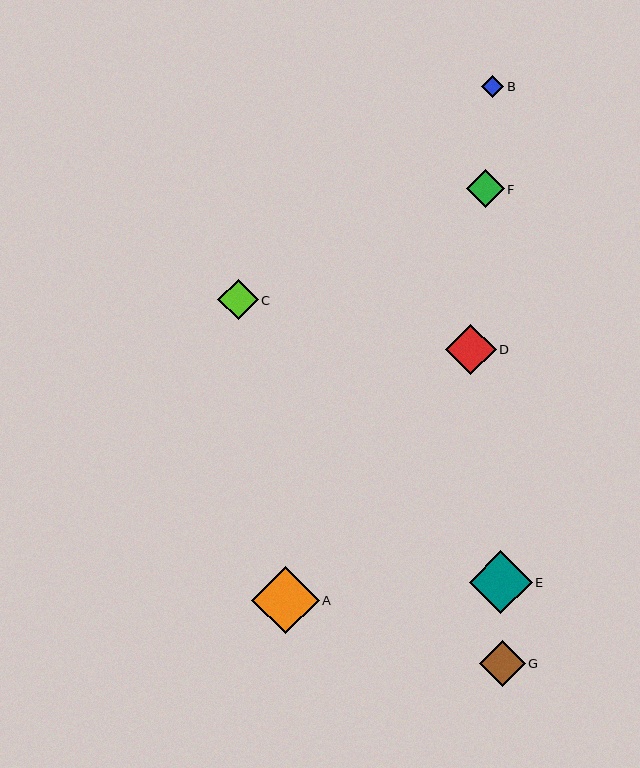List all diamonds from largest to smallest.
From largest to smallest: A, E, D, G, C, F, B.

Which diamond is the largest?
Diamond A is the largest with a size of approximately 67 pixels.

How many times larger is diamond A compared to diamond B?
Diamond A is approximately 3.1 times the size of diamond B.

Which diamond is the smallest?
Diamond B is the smallest with a size of approximately 22 pixels.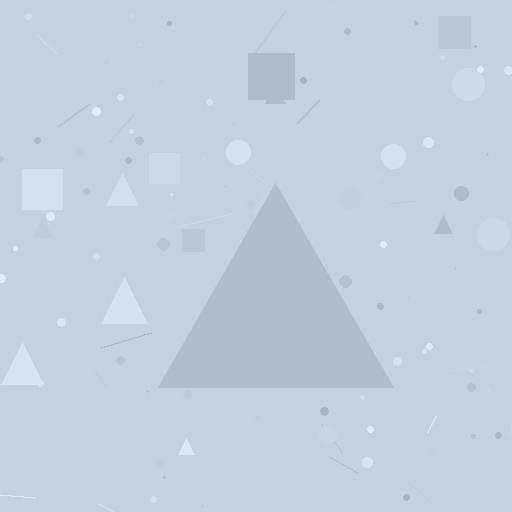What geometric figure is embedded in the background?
A triangle is embedded in the background.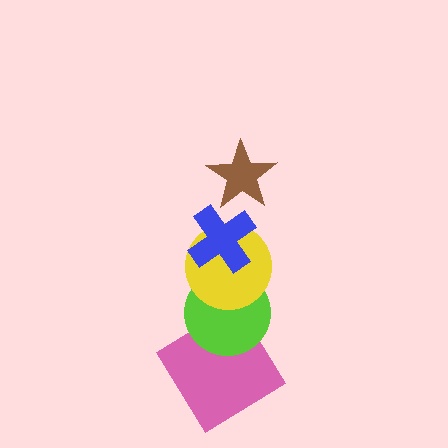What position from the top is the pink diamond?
The pink diamond is 5th from the top.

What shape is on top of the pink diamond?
The lime circle is on top of the pink diamond.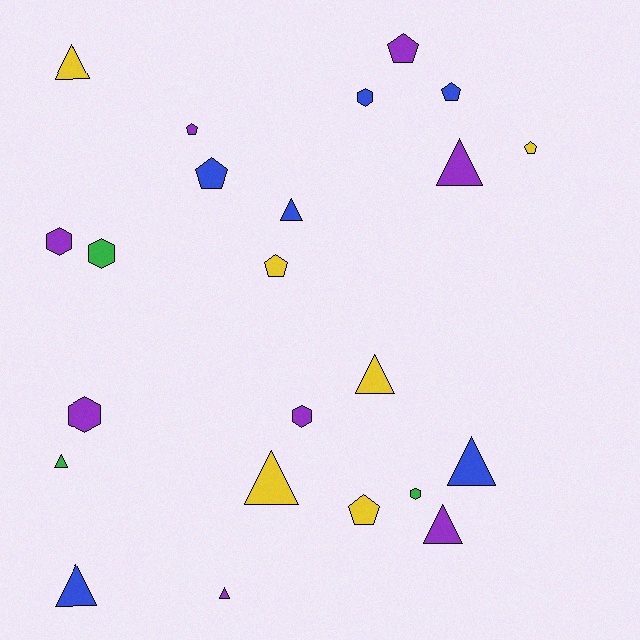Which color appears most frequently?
Purple, with 8 objects.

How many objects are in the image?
There are 23 objects.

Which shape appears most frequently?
Triangle, with 10 objects.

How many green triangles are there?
There is 1 green triangle.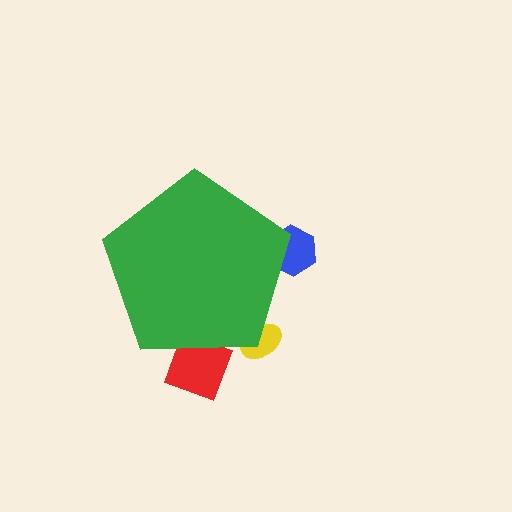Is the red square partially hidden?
Yes, the red square is partially hidden behind the green pentagon.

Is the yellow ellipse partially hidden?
Yes, the yellow ellipse is partially hidden behind the green pentagon.